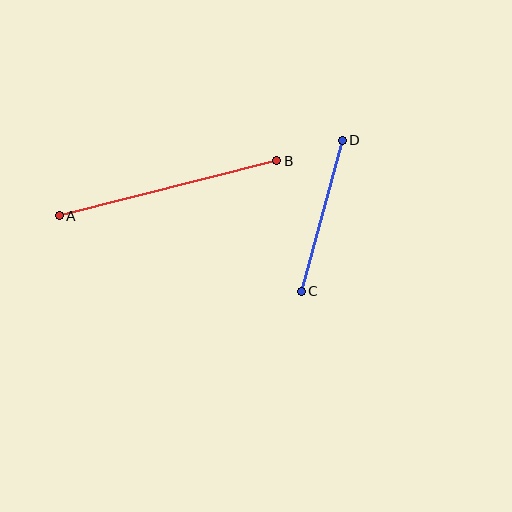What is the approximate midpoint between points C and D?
The midpoint is at approximately (322, 216) pixels.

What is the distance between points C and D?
The distance is approximately 156 pixels.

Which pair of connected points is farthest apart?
Points A and B are farthest apart.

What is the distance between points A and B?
The distance is approximately 225 pixels.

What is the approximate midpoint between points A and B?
The midpoint is at approximately (168, 188) pixels.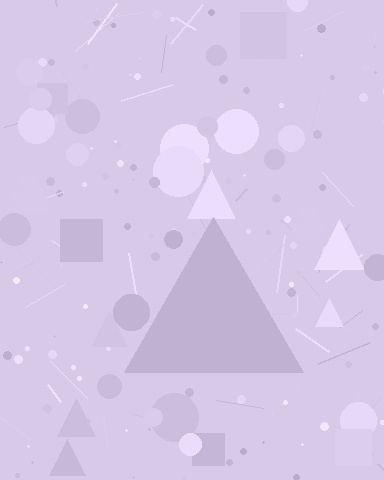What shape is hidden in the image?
A triangle is hidden in the image.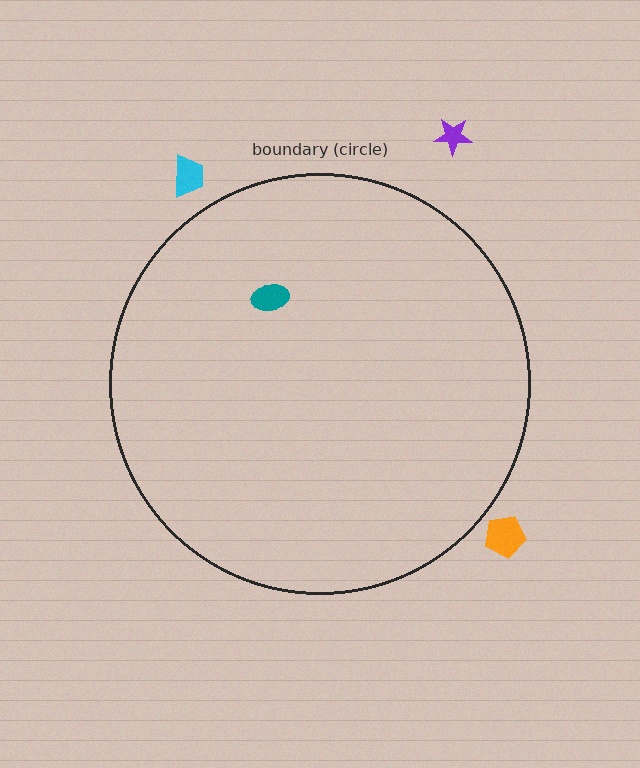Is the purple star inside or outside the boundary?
Outside.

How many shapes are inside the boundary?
1 inside, 3 outside.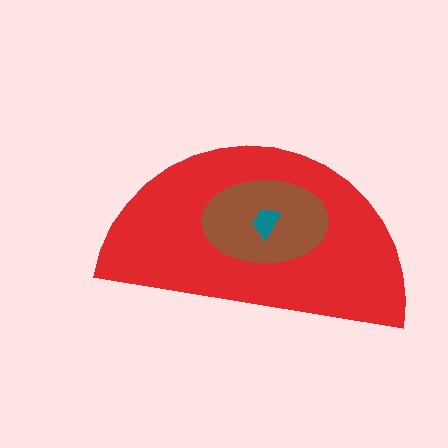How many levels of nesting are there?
3.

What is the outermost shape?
The red semicircle.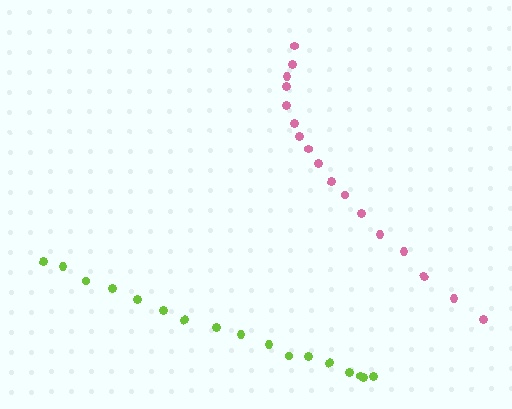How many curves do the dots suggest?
There are 2 distinct paths.